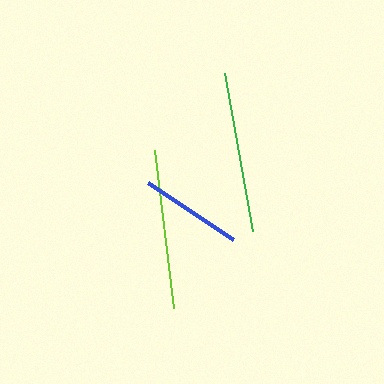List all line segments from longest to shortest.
From longest to shortest: green, lime, blue.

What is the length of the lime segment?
The lime segment is approximately 159 pixels long.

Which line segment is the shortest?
The blue line is the shortest at approximately 102 pixels.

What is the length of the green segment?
The green segment is approximately 160 pixels long.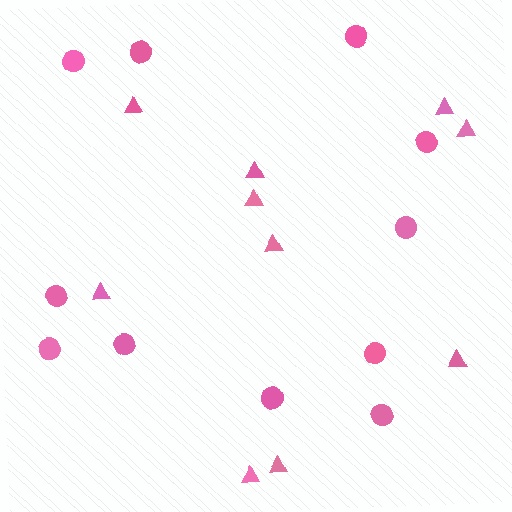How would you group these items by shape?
There are 2 groups: one group of circles (11) and one group of triangles (10).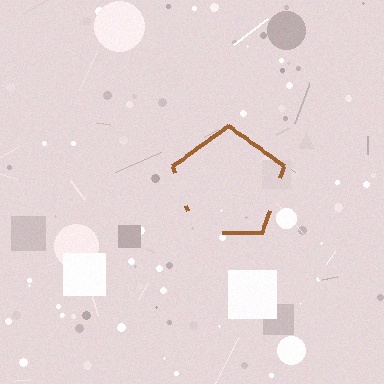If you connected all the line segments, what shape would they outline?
They would outline a pentagon.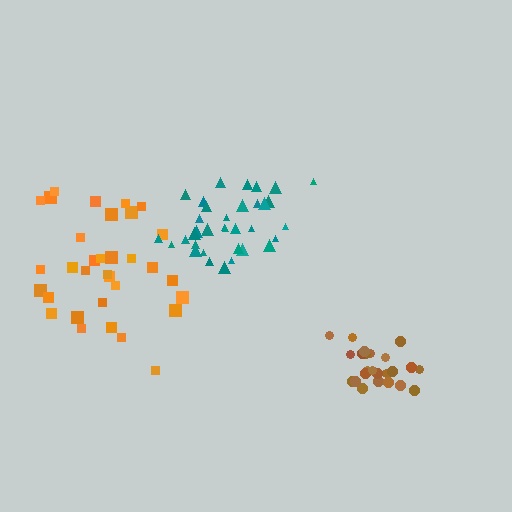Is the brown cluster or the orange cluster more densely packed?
Brown.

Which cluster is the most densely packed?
Brown.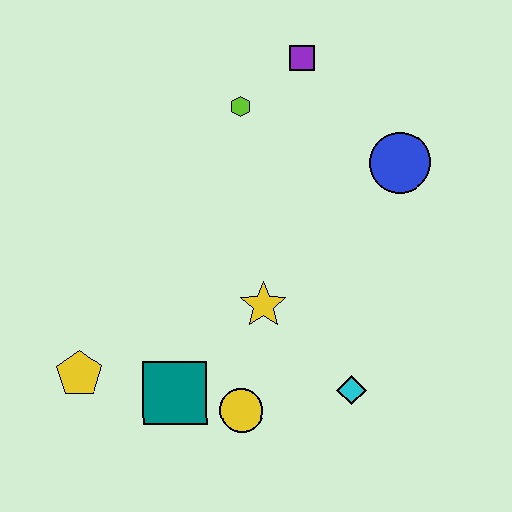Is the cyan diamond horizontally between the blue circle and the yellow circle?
Yes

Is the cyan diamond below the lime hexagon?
Yes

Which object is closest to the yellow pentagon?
The teal square is closest to the yellow pentagon.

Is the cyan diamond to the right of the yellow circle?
Yes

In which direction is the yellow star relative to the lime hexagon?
The yellow star is below the lime hexagon.